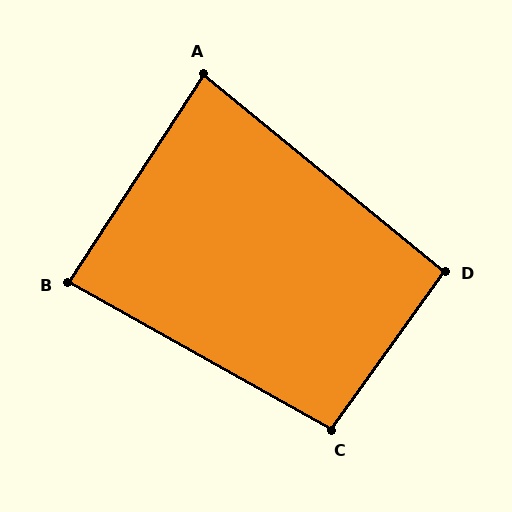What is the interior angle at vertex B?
Approximately 86 degrees (approximately right).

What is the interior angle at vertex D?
Approximately 94 degrees (approximately right).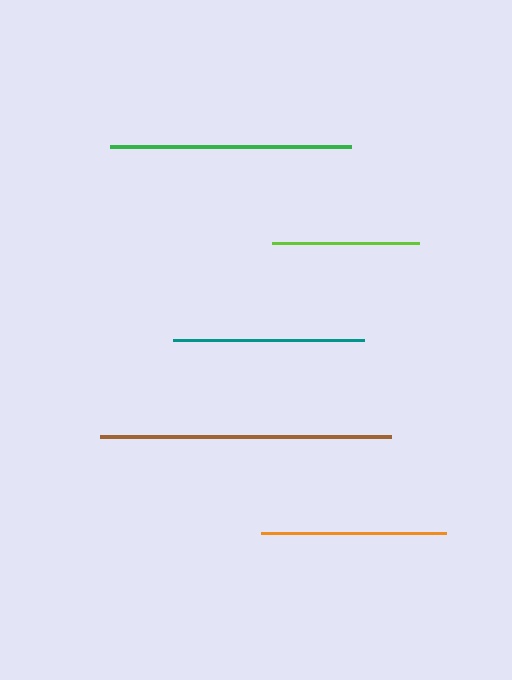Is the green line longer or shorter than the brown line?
The brown line is longer than the green line.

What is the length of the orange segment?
The orange segment is approximately 185 pixels long.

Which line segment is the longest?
The brown line is the longest at approximately 291 pixels.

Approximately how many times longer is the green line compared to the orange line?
The green line is approximately 1.3 times the length of the orange line.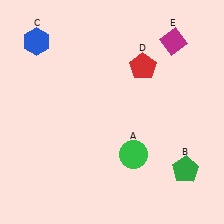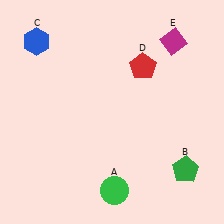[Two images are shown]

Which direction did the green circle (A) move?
The green circle (A) moved down.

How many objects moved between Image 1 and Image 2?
1 object moved between the two images.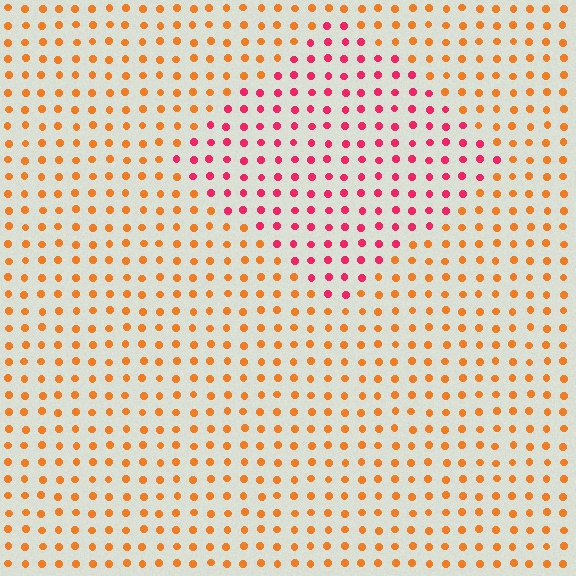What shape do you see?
I see a diamond.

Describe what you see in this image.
The image is filled with small orange elements in a uniform arrangement. A diamond-shaped region is visible where the elements are tinted to a slightly different hue, forming a subtle color boundary.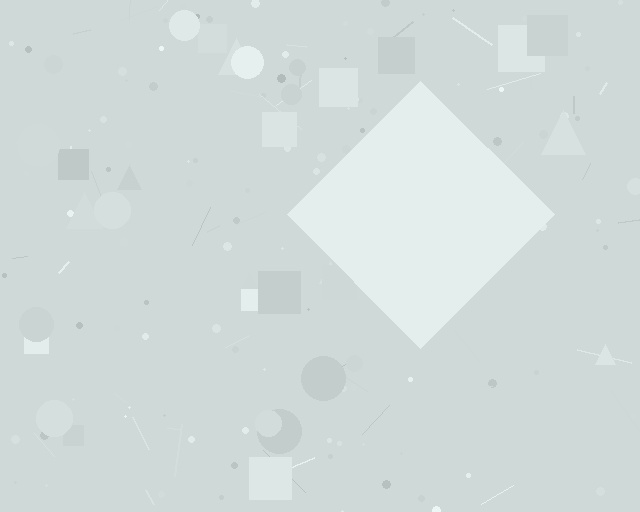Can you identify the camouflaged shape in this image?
The camouflaged shape is a diamond.